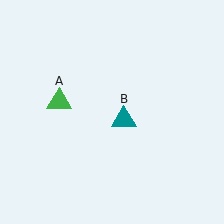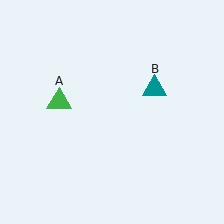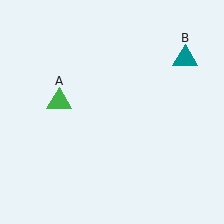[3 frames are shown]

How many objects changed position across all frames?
1 object changed position: teal triangle (object B).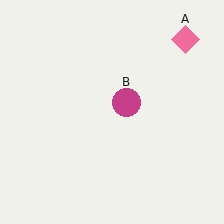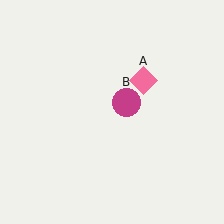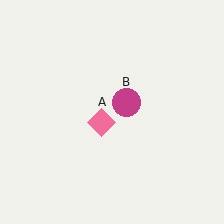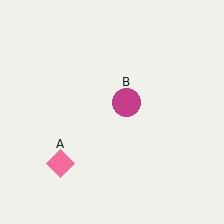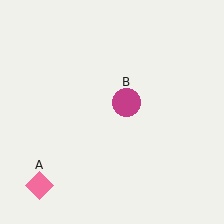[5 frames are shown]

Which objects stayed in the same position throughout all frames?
Magenta circle (object B) remained stationary.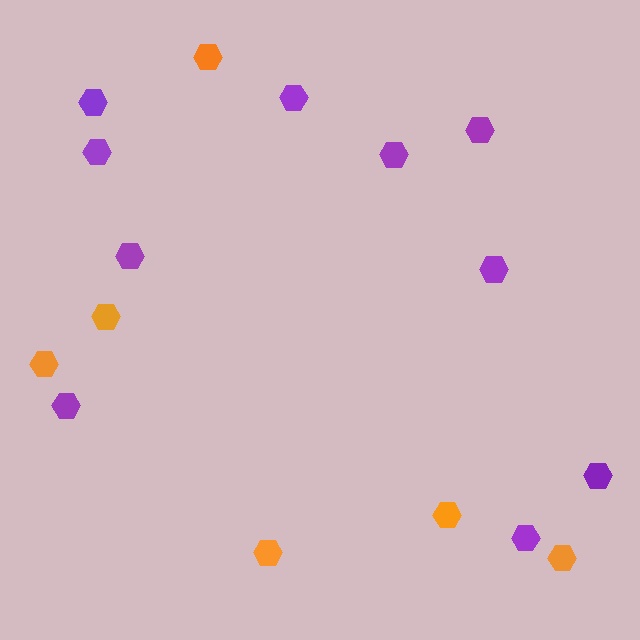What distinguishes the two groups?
There are 2 groups: one group of purple hexagons (10) and one group of orange hexagons (6).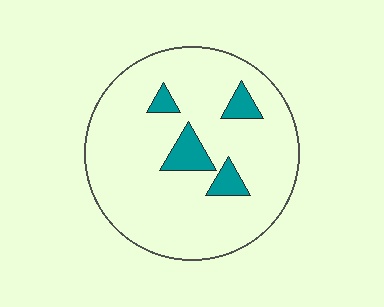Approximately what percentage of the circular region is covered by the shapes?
Approximately 10%.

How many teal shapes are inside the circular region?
4.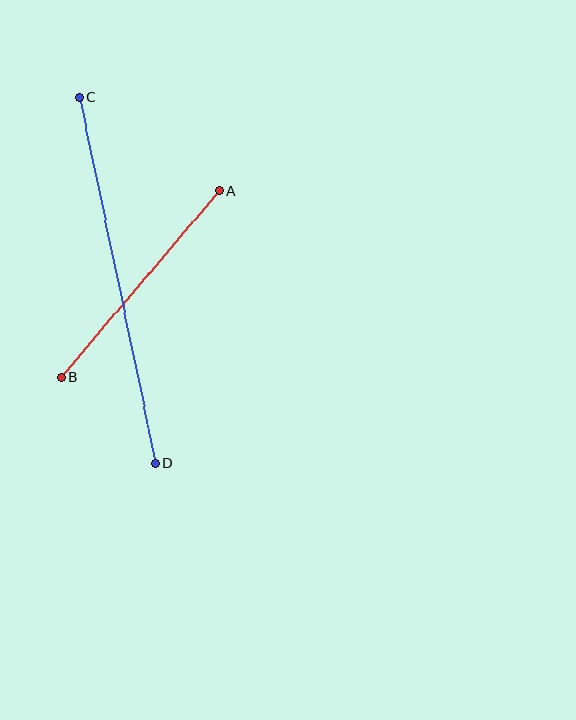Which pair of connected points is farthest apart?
Points C and D are farthest apart.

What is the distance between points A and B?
The distance is approximately 244 pixels.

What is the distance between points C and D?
The distance is approximately 374 pixels.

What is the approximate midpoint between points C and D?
The midpoint is at approximately (117, 280) pixels.